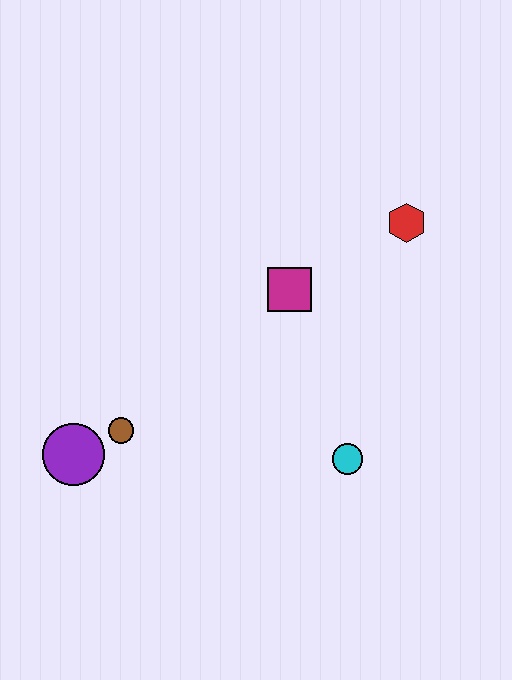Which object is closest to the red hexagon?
The magenta square is closest to the red hexagon.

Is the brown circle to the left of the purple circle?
No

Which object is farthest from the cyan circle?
The purple circle is farthest from the cyan circle.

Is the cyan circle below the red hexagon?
Yes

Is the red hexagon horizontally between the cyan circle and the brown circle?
No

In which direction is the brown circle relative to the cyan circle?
The brown circle is to the left of the cyan circle.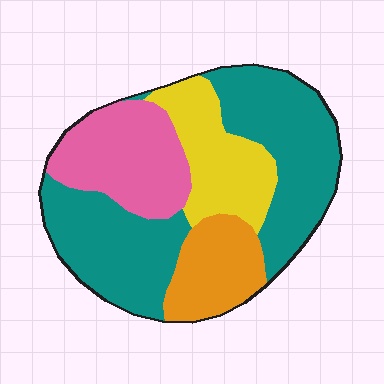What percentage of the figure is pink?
Pink takes up about one fifth (1/5) of the figure.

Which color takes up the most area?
Teal, at roughly 50%.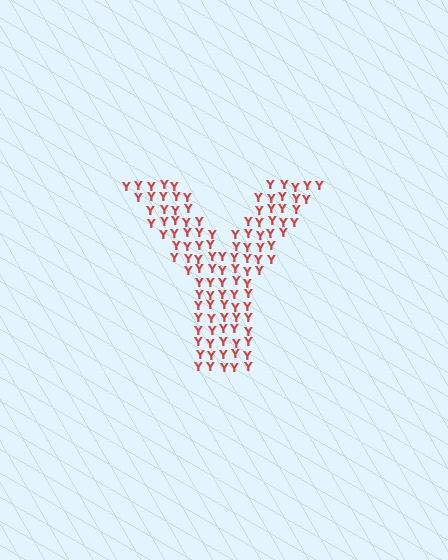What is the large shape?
The large shape is the letter Y.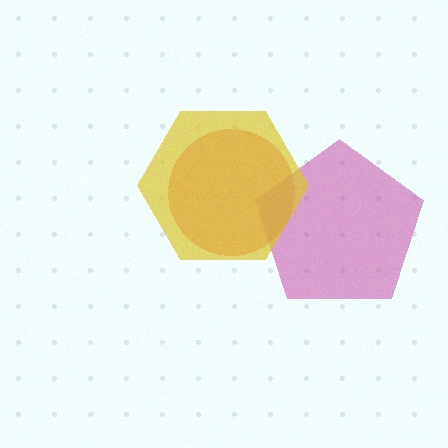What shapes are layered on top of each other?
The layered shapes are: a red circle, a magenta pentagon, a yellow hexagon.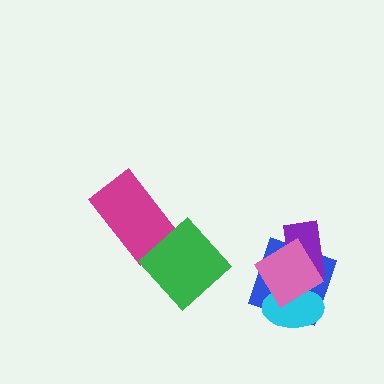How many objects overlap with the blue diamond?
3 objects overlap with the blue diamond.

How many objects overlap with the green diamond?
1 object overlaps with the green diamond.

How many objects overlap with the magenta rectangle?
1 object overlaps with the magenta rectangle.